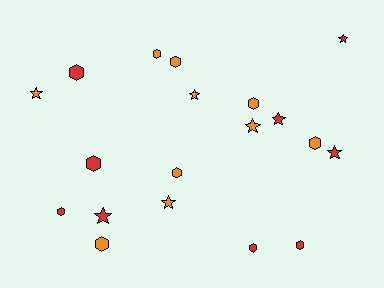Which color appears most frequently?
Orange, with 10 objects.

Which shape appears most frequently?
Hexagon, with 11 objects.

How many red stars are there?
There are 4 red stars.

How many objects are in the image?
There are 19 objects.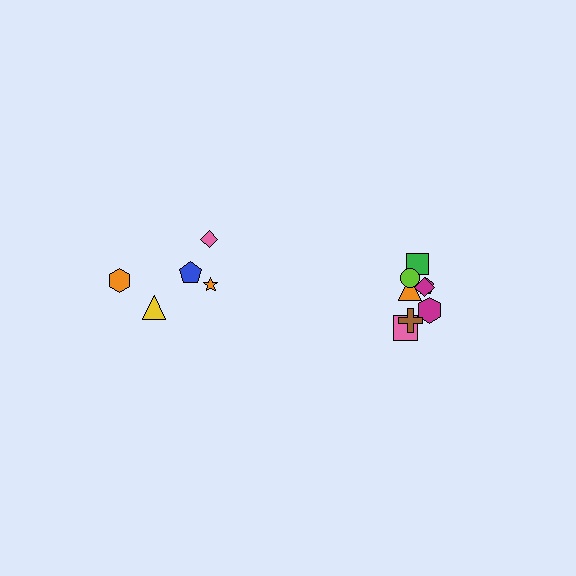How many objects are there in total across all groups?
There are 13 objects.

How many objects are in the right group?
There are 8 objects.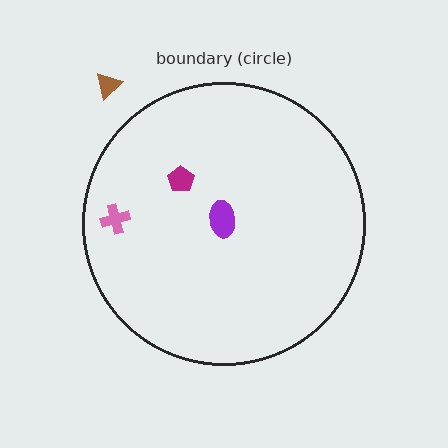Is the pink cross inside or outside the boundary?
Inside.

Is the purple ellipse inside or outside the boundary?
Inside.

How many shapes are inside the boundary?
3 inside, 1 outside.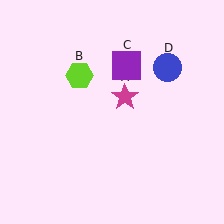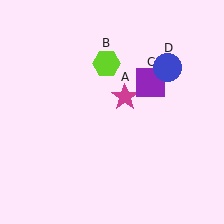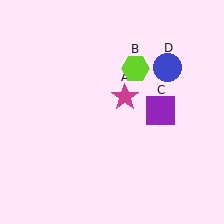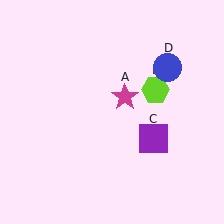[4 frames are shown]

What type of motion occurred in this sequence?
The lime hexagon (object B), purple square (object C) rotated clockwise around the center of the scene.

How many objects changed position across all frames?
2 objects changed position: lime hexagon (object B), purple square (object C).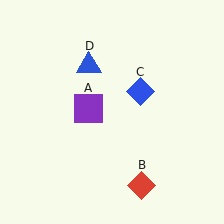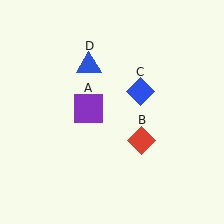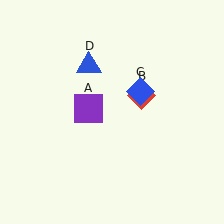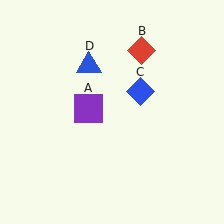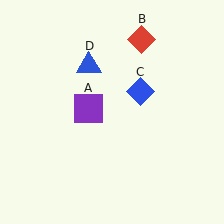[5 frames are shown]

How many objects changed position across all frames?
1 object changed position: red diamond (object B).